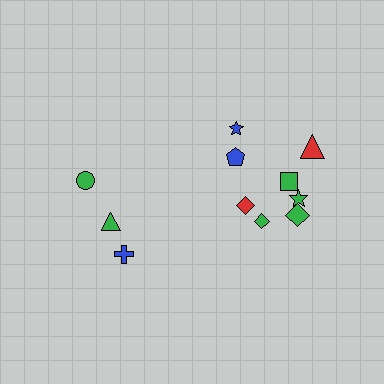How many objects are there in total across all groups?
There are 11 objects.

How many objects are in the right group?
There are 8 objects.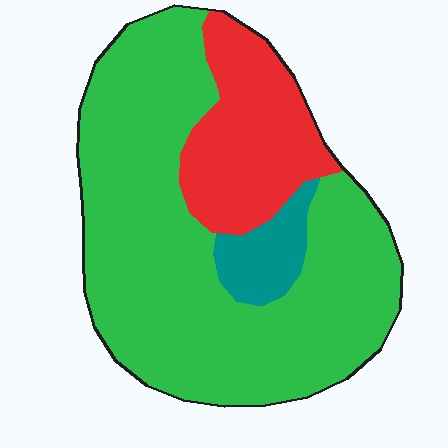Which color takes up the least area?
Teal, at roughly 5%.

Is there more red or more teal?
Red.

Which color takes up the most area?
Green, at roughly 70%.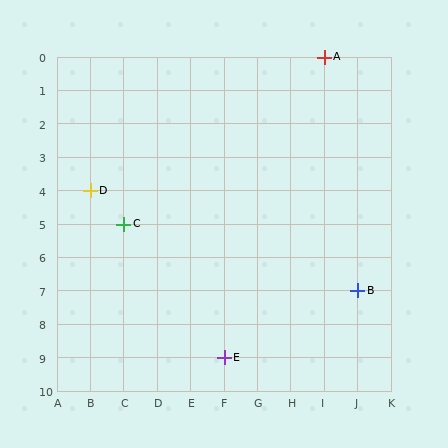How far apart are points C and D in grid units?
Points C and D are 1 column and 1 row apart (about 1.4 grid units diagonally).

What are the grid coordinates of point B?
Point B is at grid coordinates (J, 7).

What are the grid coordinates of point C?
Point C is at grid coordinates (C, 5).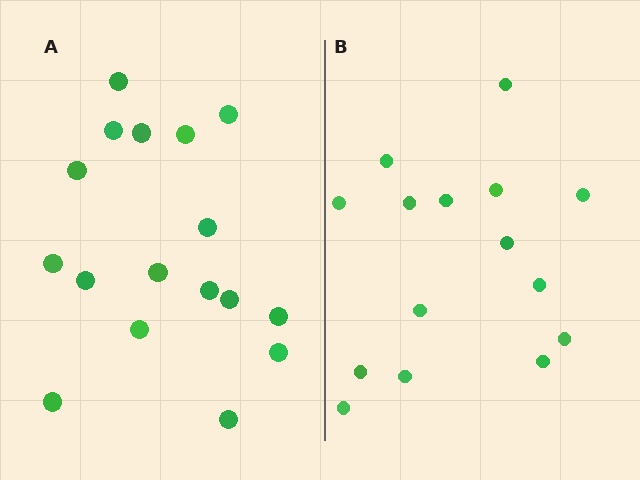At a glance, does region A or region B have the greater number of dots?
Region A (the left region) has more dots.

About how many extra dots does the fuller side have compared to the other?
Region A has just a few more — roughly 2 or 3 more dots than region B.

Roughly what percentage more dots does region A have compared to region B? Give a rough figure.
About 15% more.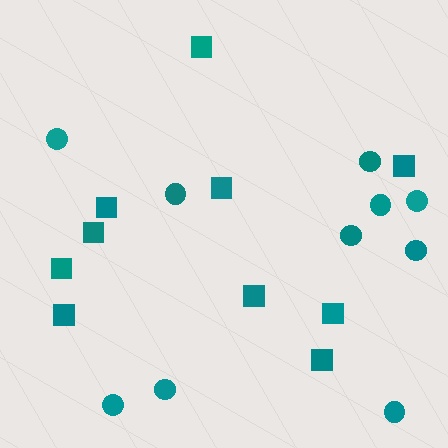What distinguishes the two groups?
There are 2 groups: one group of squares (10) and one group of circles (10).